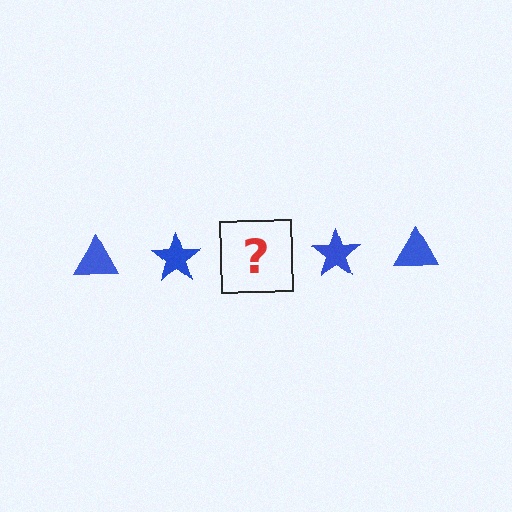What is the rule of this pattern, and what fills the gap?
The rule is that the pattern cycles through triangle, star shapes in blue. The gap should be filled with a blue triangle.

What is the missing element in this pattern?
The missing element is a blue triangle.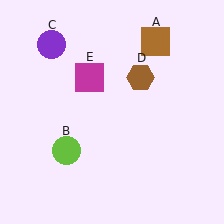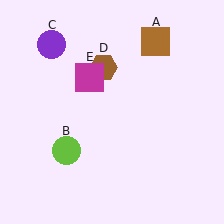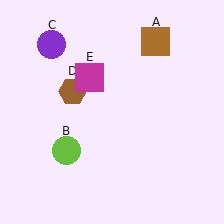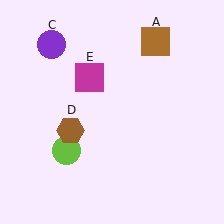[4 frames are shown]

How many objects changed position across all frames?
1 object changed position: brown hexagon (object D).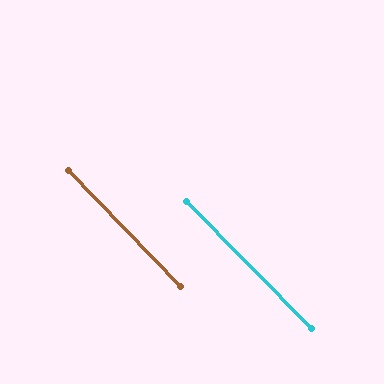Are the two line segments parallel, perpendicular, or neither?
Parallel — their directions differ by only 0.7°.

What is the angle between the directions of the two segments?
Approximately 1 degree.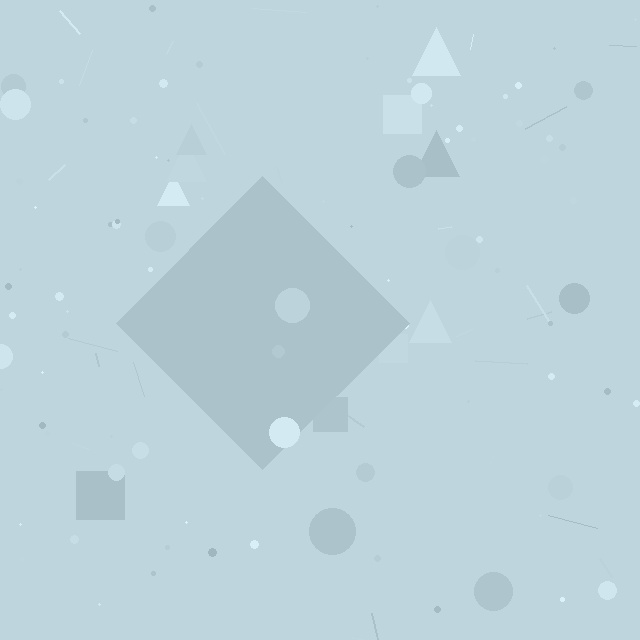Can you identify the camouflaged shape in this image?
The camouflaged shape is a diamond.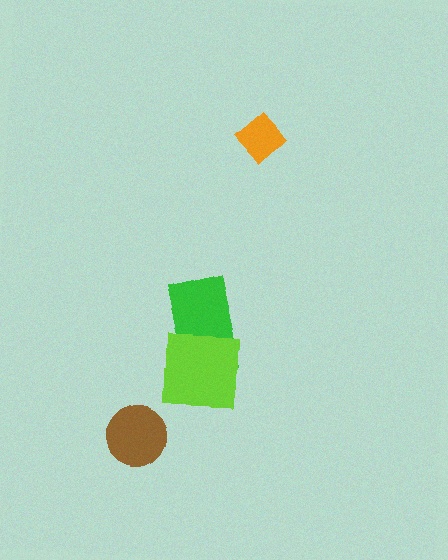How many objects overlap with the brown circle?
0 objects overlap with the brown circle.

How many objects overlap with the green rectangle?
1 object overlaps with the green rectangle.